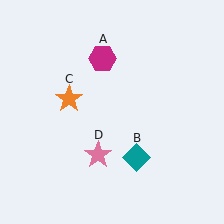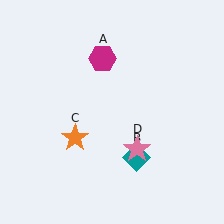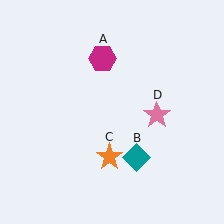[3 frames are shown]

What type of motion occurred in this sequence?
The orange star (object C), pink star (object D) rotated counterclockwise around the center of the scene.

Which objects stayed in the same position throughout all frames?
Magenta hexagon (object A) and teal diamond (object B) remained stationary.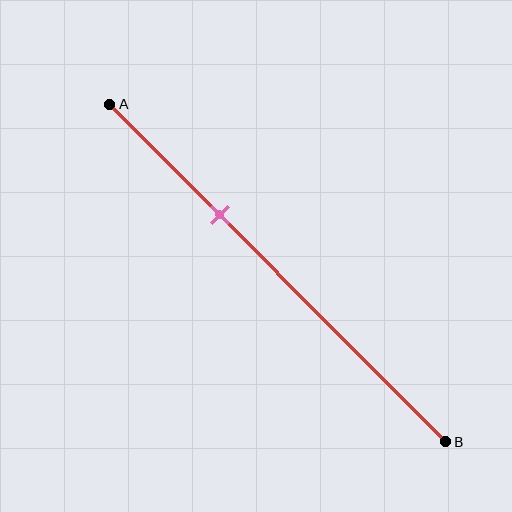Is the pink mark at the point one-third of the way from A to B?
Yes, the mark is approximately at the one-third point.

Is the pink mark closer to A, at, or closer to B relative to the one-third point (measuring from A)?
The pink mark is approximately at the one-third point of segment AB.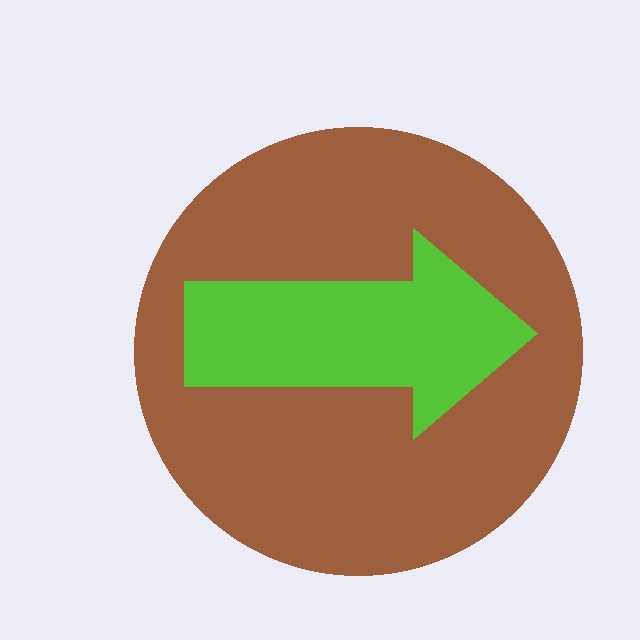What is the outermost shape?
The brown circle.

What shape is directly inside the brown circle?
The lime arrow.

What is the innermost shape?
The lime arrow.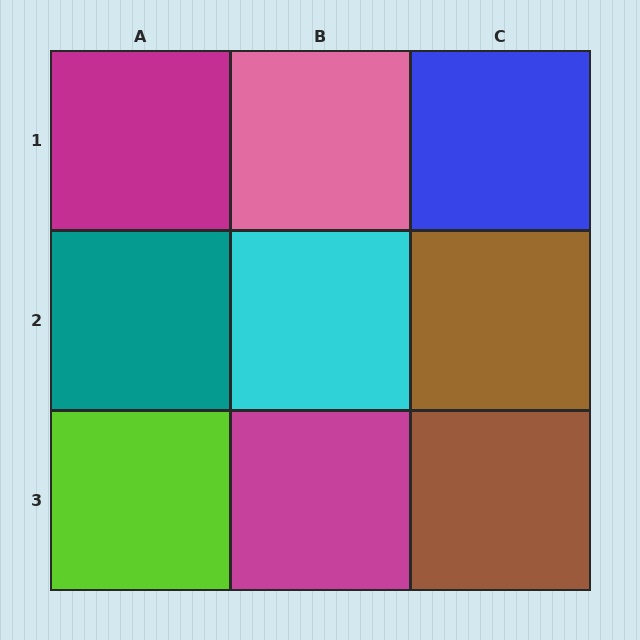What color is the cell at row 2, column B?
Cyan.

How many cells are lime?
1 cell is lime.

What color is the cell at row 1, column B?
Pink.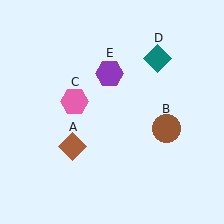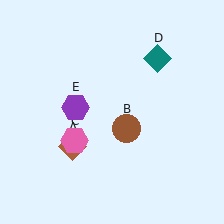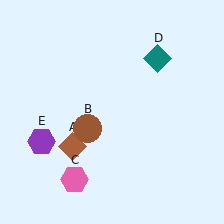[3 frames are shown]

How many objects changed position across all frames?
3 objects changed position: brown circle (object B), pink hexagon (object C), purple hexagon (object E).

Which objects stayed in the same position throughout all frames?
Brown diamond (object A) and teal diamond (object D) remained stationary.